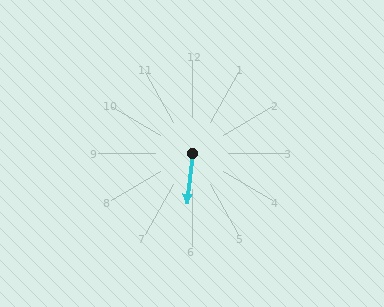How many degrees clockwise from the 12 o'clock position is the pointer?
Approximately 187 degrees.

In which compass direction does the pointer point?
South.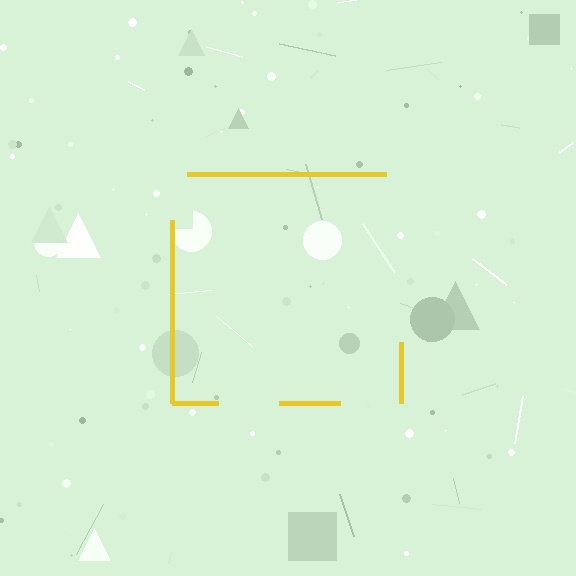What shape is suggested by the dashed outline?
The dashed outline suggests a square.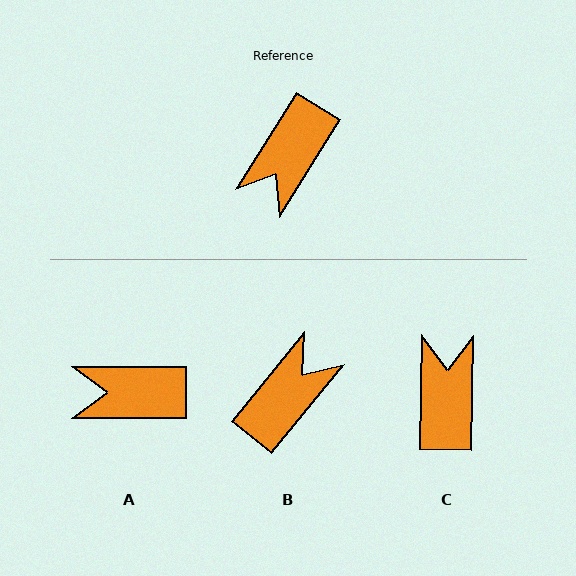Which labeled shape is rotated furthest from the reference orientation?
B, about 173 degrees away.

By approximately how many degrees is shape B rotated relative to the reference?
Approximately 173 degrees counter-clockwise.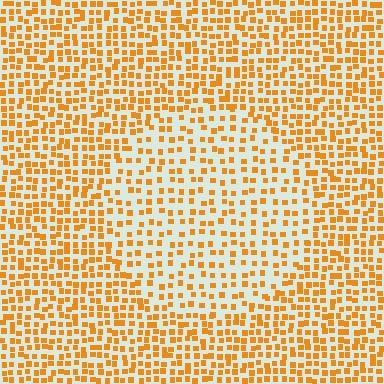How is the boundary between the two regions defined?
The boundary is defined by a change in element density (approximately 1.7x ratio). All elements are the same color, size, and shape.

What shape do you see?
I see a circle.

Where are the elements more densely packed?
The elements are more densely packed outside the circle boundary.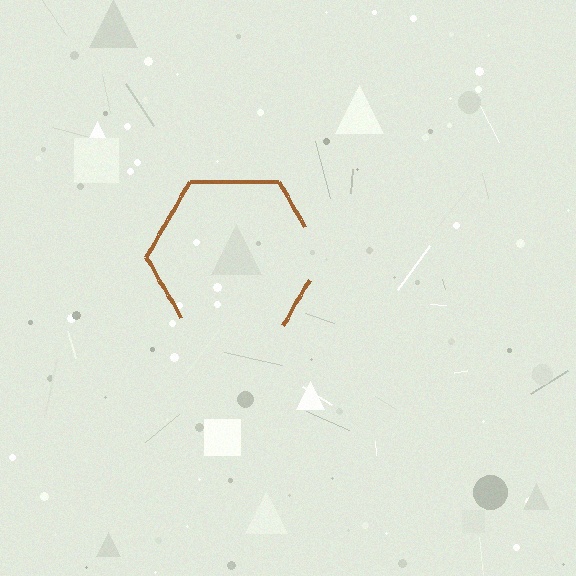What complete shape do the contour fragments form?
The contour fragments form a hexagon.